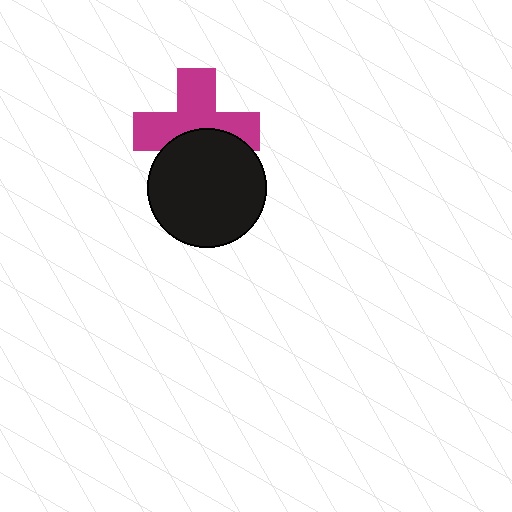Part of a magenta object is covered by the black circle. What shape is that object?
It is a cross.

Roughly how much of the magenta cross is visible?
About half of it is visible (roughly 61%).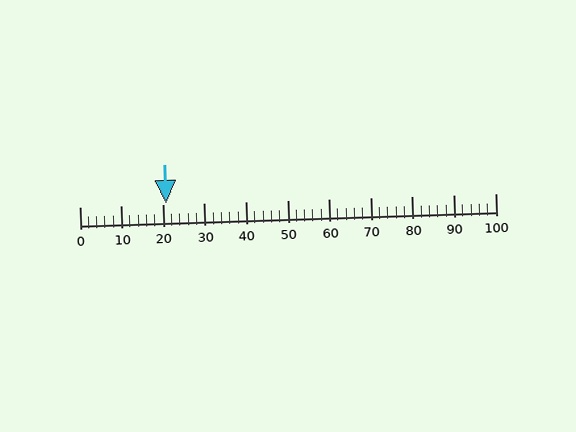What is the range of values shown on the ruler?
The ruler shows values from 0 to 100.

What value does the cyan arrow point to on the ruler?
The cyan arrow points to approximately 21.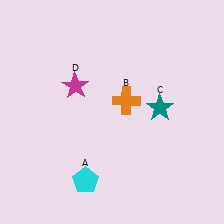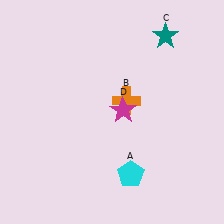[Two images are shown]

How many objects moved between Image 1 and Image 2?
3 objects moved between the two images.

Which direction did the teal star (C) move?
The teal star (C) moved up.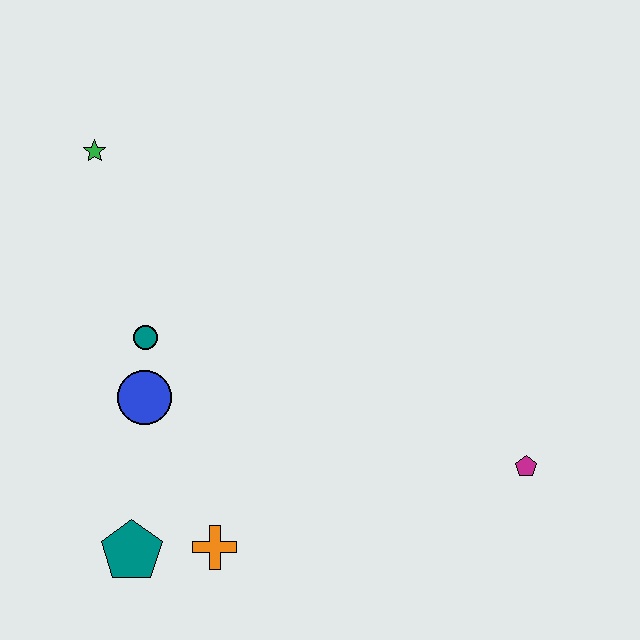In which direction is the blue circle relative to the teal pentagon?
The blue circle is above the teal pentagon.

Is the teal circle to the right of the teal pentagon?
Yes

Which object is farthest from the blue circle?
The magenta pentagon is farthest from the blue circle.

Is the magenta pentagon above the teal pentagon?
Yes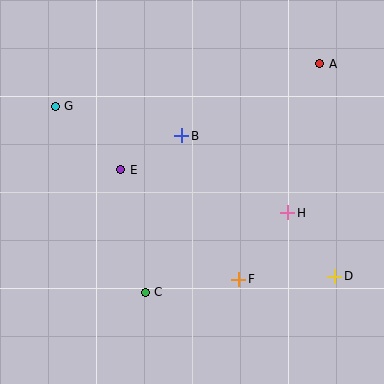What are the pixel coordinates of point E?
Point E is at (121, 170).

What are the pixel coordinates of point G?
Point G is at (55, 107).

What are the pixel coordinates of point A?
Point A is at (320, 64).